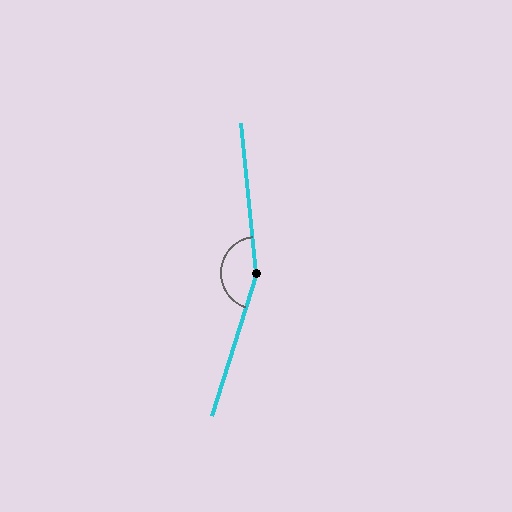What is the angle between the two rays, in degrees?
Approximately 157 degrees.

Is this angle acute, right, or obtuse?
It is obtuse.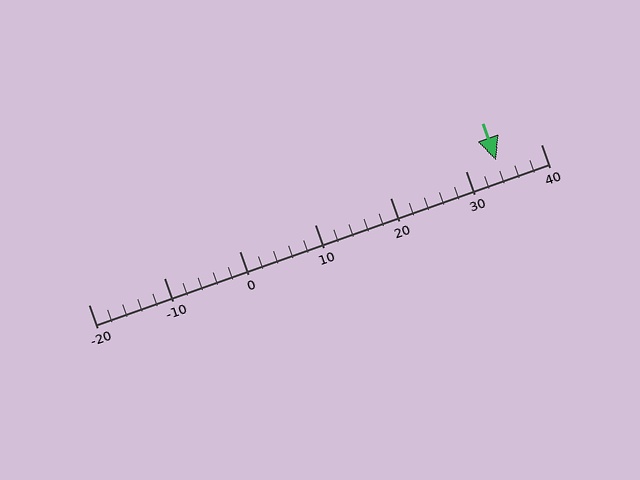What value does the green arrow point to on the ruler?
The green arrow points to approximately 34.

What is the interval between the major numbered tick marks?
The major tick marks are spaced 10 units apart.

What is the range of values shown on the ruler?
The ruler shows values from -20 to 40.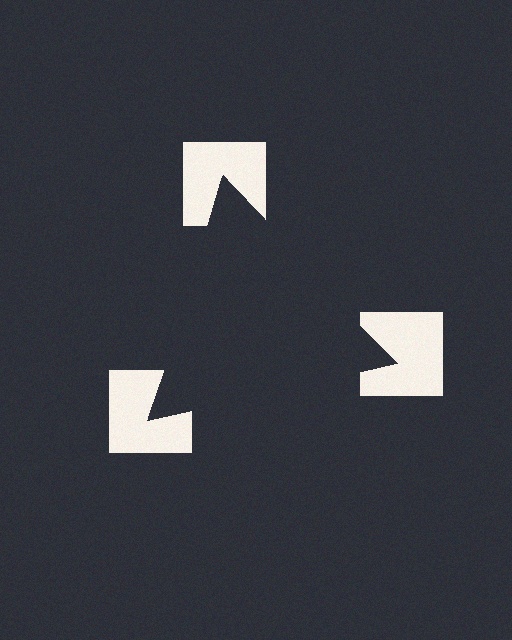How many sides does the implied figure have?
3 sides.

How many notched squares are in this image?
There are 3 — one at each vertex of the illusory triangle.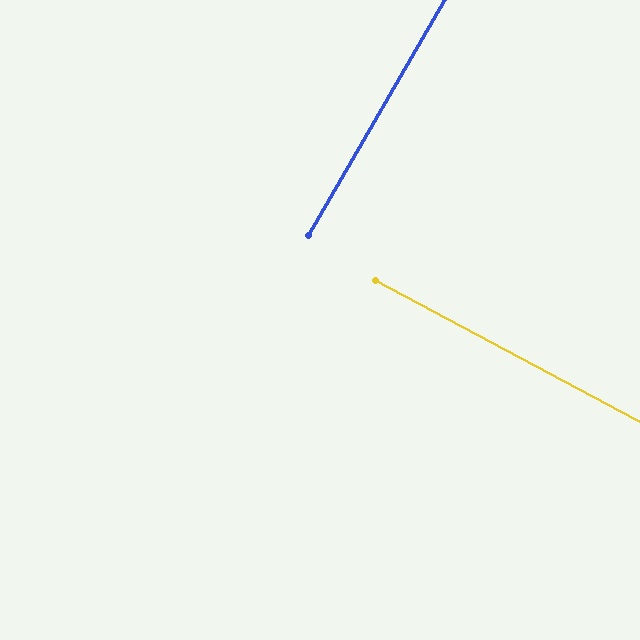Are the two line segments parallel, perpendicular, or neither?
Perpendicular — they meet at approximately 88°.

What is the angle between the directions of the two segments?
Approximately 88 degrees.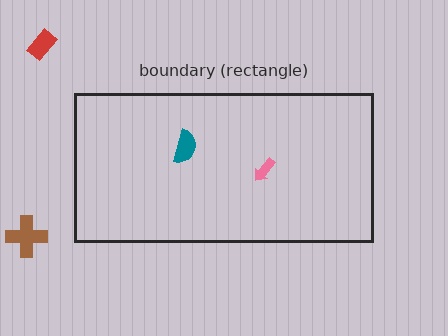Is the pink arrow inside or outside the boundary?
Inside.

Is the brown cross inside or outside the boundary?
Outside.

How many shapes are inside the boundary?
2 inside, 2 outside.